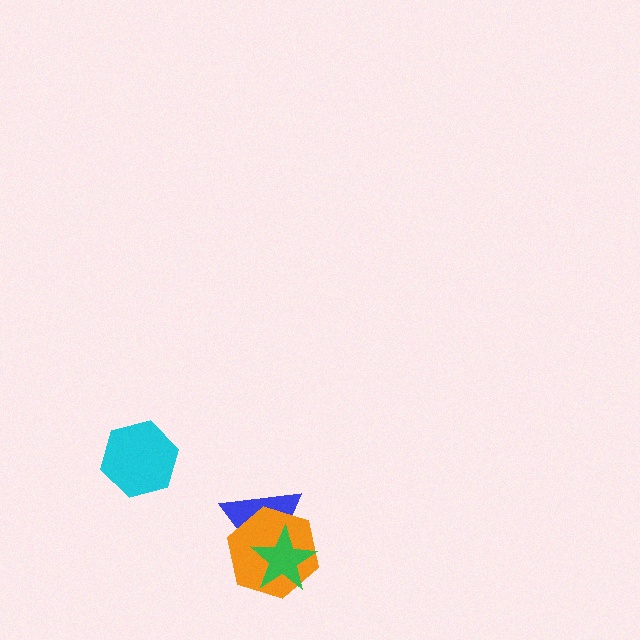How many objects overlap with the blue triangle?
2 objects overlap with the blue triangle.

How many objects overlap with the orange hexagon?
2 objects overlap with the orange hexagon.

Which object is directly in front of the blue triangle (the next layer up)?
The orange hexagon is directly in front of the blue triangle.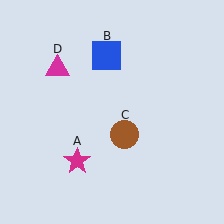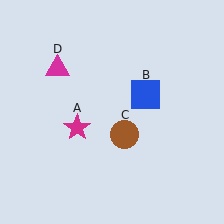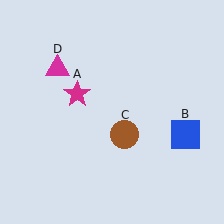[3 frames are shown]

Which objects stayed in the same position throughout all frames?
Brown circle (object C) and magenta triangle (object D) remained stationary.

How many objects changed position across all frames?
2 objects changed position: magenta star (object A), blue square (object B).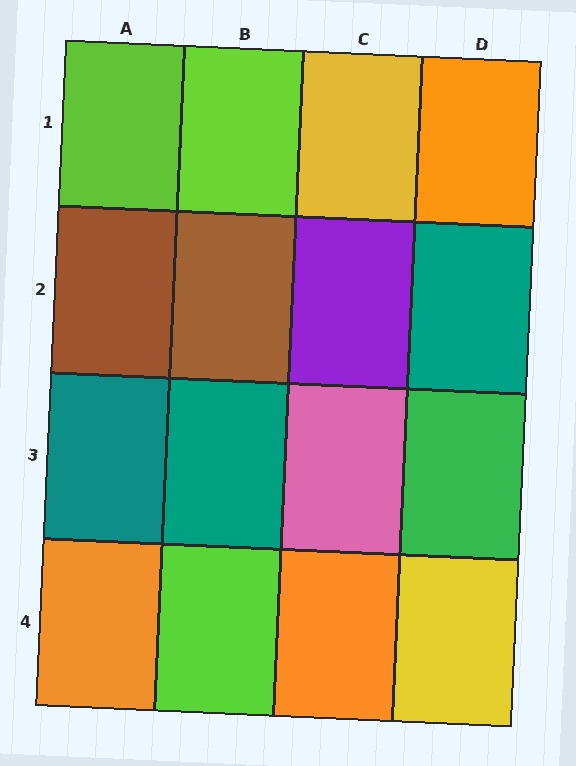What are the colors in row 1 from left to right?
Lime, lime, yellow, orange.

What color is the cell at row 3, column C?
Pink.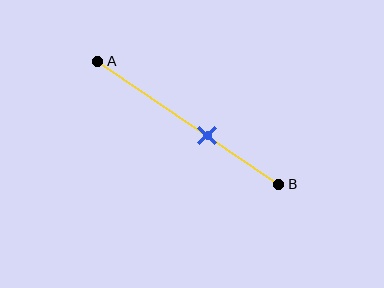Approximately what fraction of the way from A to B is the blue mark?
The blue mark is approximately 60% of the way from A to B.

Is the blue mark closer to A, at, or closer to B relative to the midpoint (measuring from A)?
The blue mark is closer to point B than the midpoint of segment AB.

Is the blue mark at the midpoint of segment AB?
No, the mark is at about 60% from A, not at the 50% midpoint.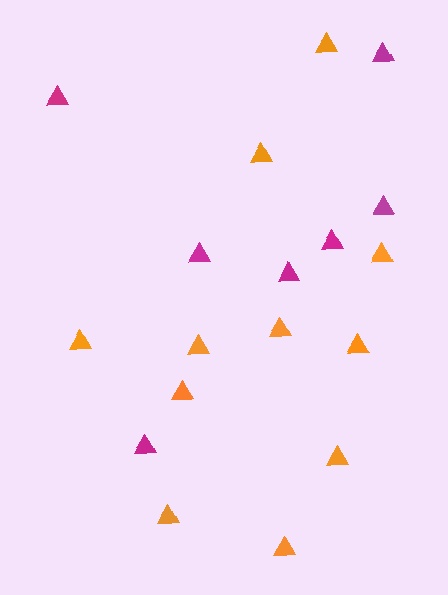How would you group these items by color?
There are 2 groups: one group of orange triangles (11) and one group of magenta triangles (7).